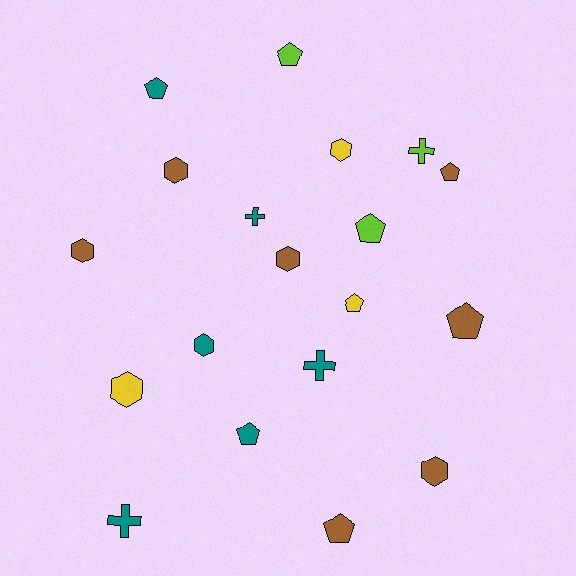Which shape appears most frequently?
Pentagon, with 8 objects.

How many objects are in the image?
There are 19 objects.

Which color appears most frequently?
Brown, with 7 objects.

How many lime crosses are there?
There is 1 lime cross.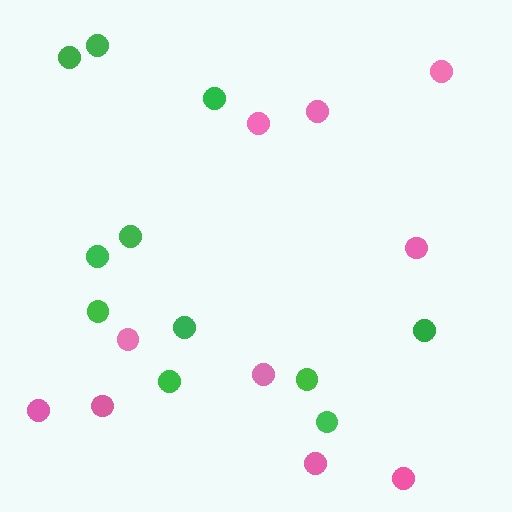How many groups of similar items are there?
There are 2 groups: one group of pink circles (10) and one group of green circles (11).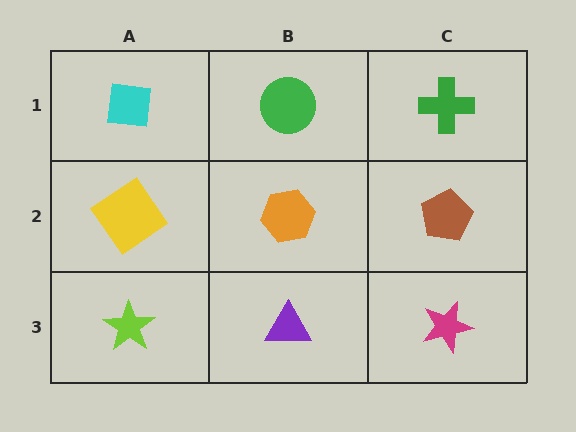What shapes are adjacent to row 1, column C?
A brown pentagon (row 2, column C), a green circle (row 1, column B).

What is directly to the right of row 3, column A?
A purple triangle.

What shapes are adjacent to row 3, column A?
A yellow diamond (row 2, column A), a purple triangle (row 3, column B).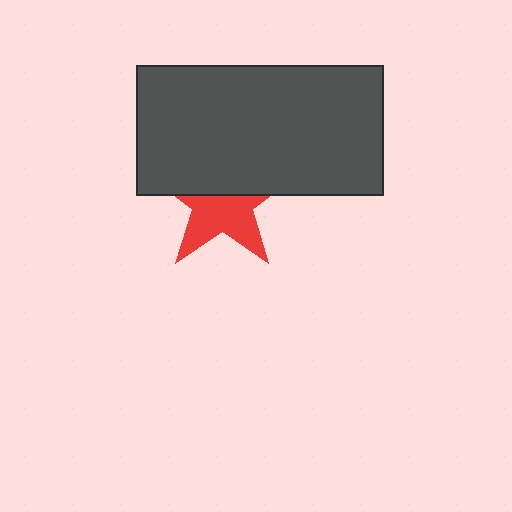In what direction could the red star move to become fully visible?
The red star could move down. That would shift it out from behind the dark gray rectangle entirely.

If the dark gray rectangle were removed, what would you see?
You would see the complete red star.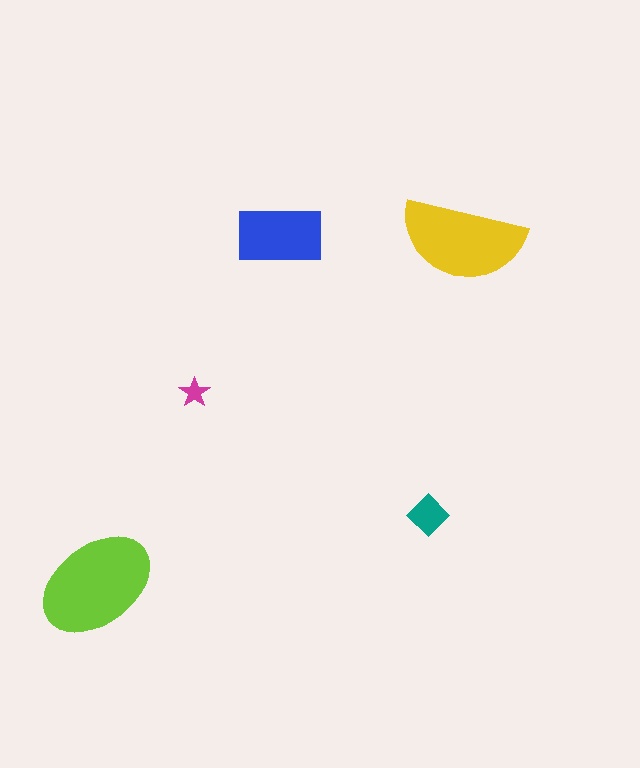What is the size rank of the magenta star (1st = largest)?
5th.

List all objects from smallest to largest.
The magenta star, the teal diamond, the blue rectangle, the yellow semicircle, the lime ellipse.